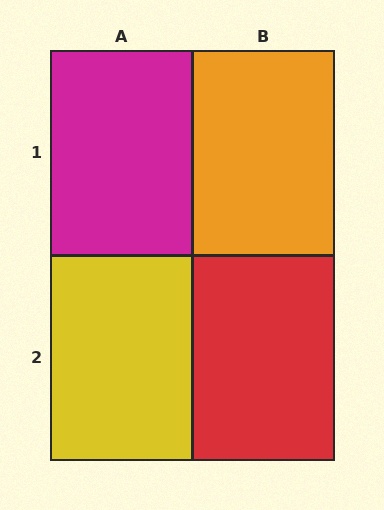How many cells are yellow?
1 cell is yellow.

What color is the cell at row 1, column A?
Magenta.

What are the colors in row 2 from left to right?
Yellow, red.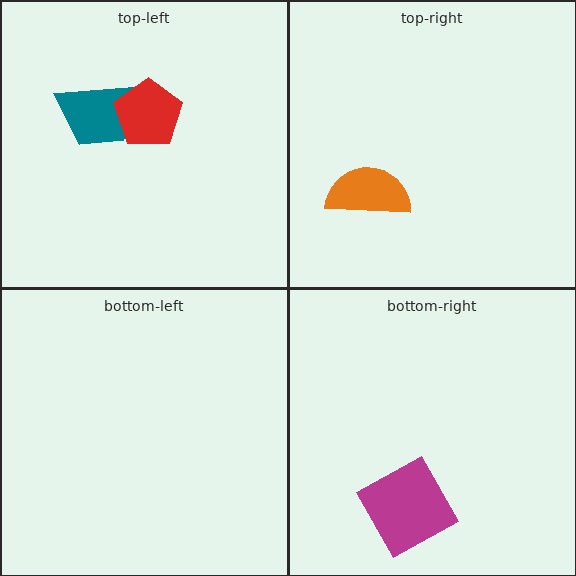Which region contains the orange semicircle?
The top-right region.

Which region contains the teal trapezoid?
The top-left region.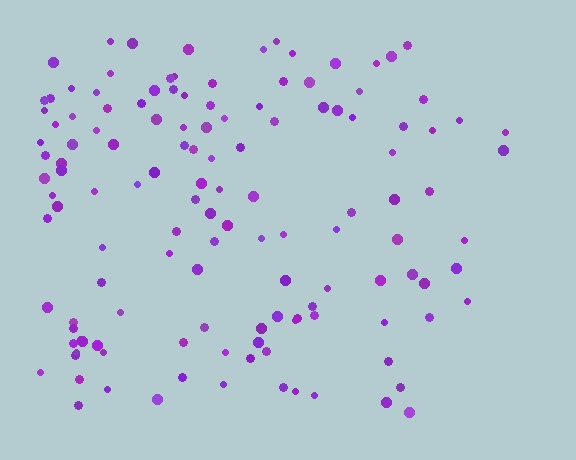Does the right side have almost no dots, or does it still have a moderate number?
Still a moderate number, just noticeably fewer than the left.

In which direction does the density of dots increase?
From right to left, with the left side densest.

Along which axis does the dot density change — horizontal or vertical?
Horizontal.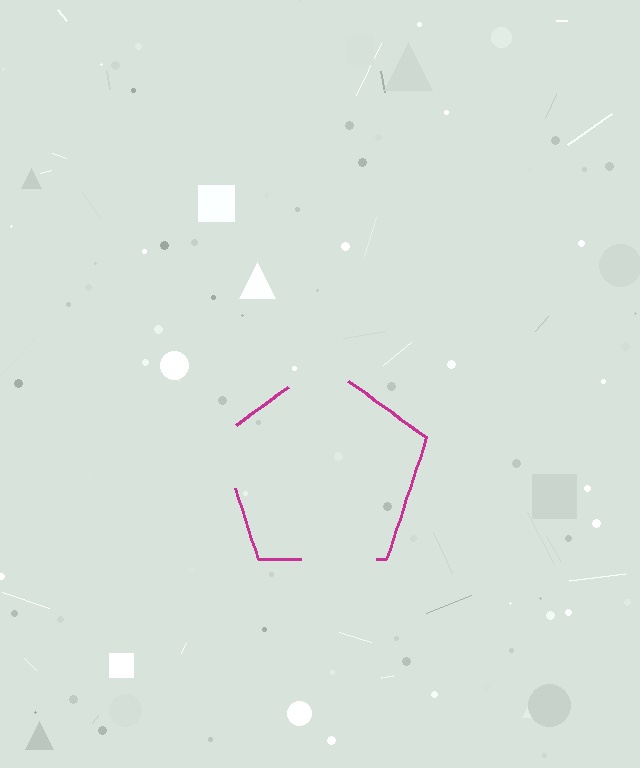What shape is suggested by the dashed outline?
The dashed outline suggests a pentagon.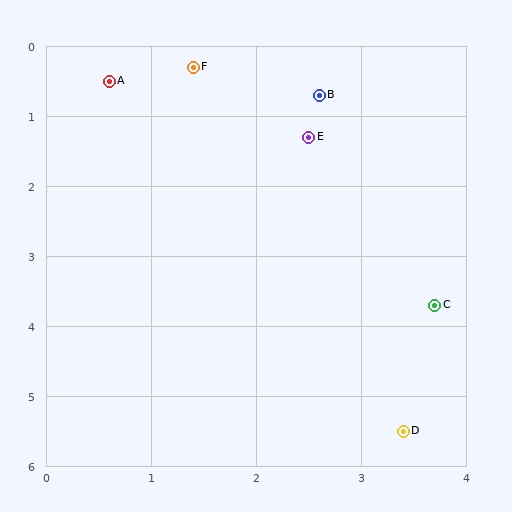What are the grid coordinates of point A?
Point A is at approximately (0.6, 0.5).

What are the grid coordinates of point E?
Point E is at approximately (2.5, 1.3).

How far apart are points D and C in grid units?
Points D and C are about 1.8 grid units apart.